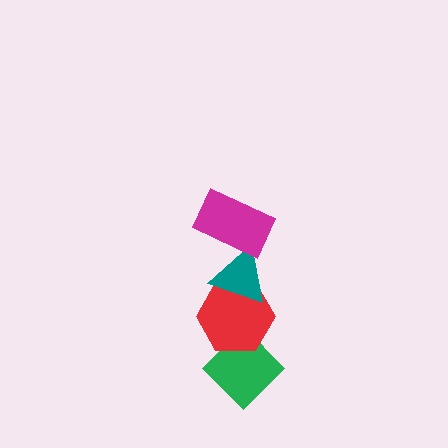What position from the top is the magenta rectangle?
The magenta rectangle is 1st from the top.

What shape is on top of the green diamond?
The red hexagon is on top of the green diamond.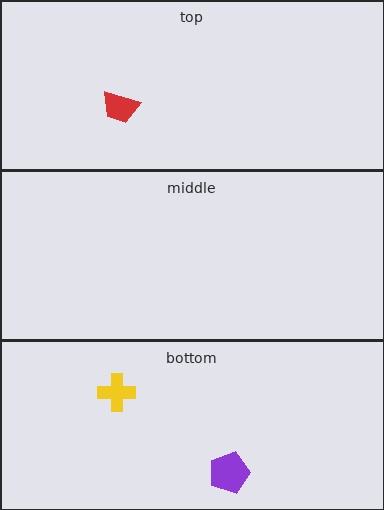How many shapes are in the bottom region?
2.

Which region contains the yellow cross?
The bottom region.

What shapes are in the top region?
The red trapezoid.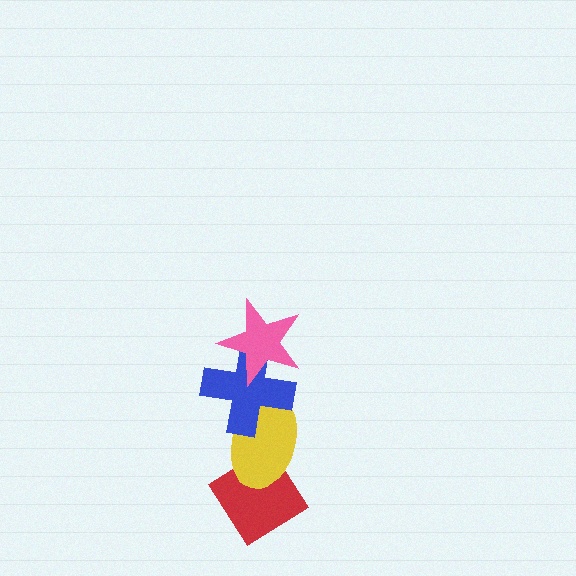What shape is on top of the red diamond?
The yellow ellipse is on top of the red diamond.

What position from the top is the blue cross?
The blue cross is 2nd from the top.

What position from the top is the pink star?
The pink star is 1st from the top.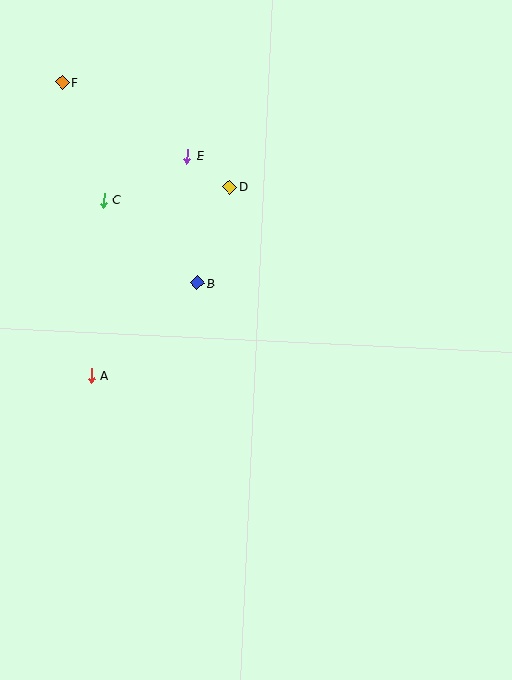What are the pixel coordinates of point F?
Point F is at (62, 82).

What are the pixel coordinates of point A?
Point A is at (91, 376).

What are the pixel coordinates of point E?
Point E is at (187, 156).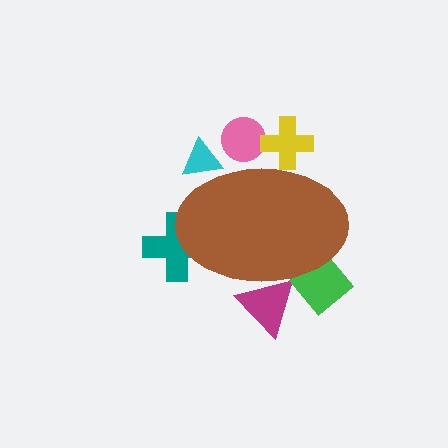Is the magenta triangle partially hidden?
Yes, the magenta triangle is partially hidden behind the brown ellipse.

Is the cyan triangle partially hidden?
Yes, the cyan triangle is partially hidden behind the brown ellipse.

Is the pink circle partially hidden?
Yes, the pink circle is partially hidden behind the brown ellipse.